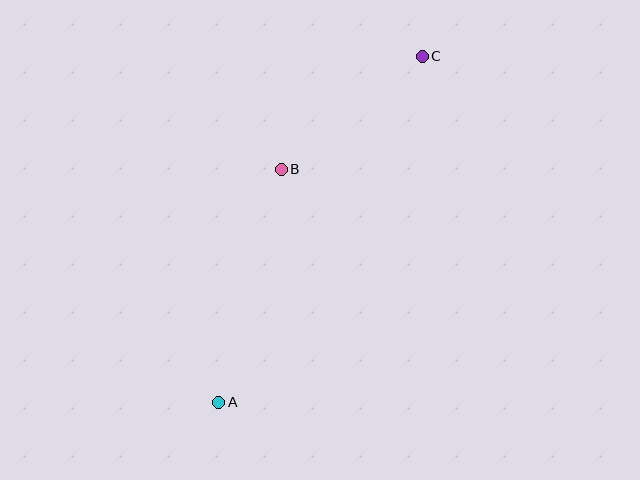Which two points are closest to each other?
Points B and C are closest to each other.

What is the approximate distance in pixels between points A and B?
The distance between A and B is approximately 241 pixels.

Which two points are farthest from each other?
Points A and C are farthest from each other.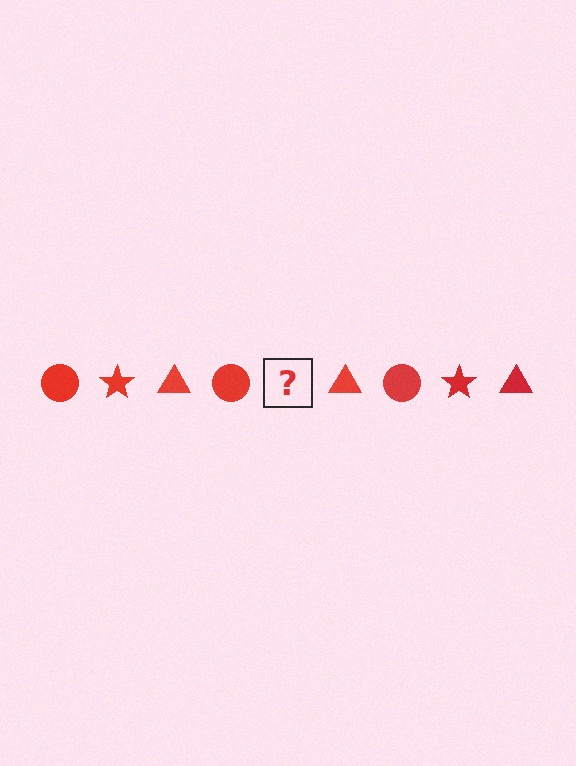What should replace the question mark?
The question mark should be replaced with a red star.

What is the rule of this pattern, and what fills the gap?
The rule is that the pattern cycles through circle, star, triangle shapes in red. The gap should be filled with a red star.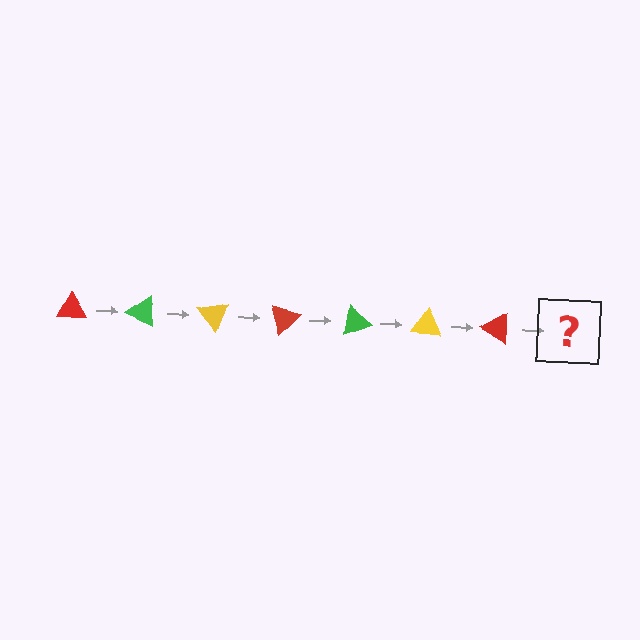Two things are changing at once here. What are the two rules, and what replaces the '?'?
The two rules are that it rotates 25 degrees each step and the color cycles through red, green, and yellow. The '?' should be a green triangle, rotated 175 degrees from the start.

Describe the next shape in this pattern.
It should be a green triangle, rotated 175 degrees from the start.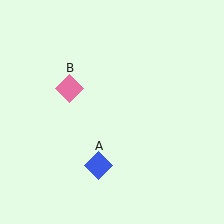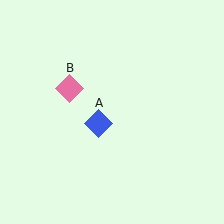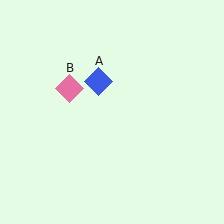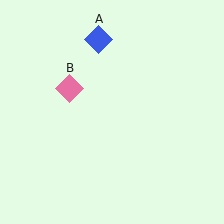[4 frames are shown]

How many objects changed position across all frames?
1 object changed position: blue diamond (object A).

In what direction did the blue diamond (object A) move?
The blue diamond (object A) moved up.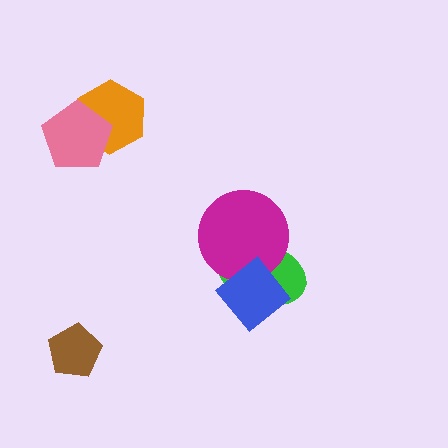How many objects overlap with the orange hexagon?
1 object overlaps with the orange hexagon.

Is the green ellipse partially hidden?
Yes, it is partially covered by another shape.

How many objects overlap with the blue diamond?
2 objects overlap with the blue diamond.